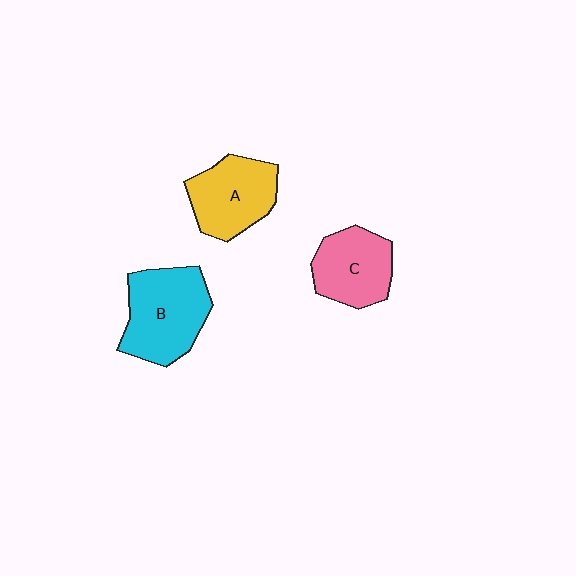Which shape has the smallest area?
Shape C (pink).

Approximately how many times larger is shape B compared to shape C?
Approximately 1.3 times.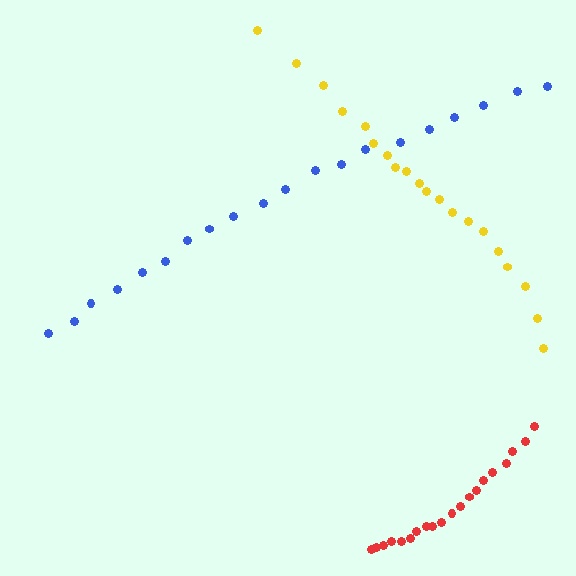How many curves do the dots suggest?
There are 3 distinct paths.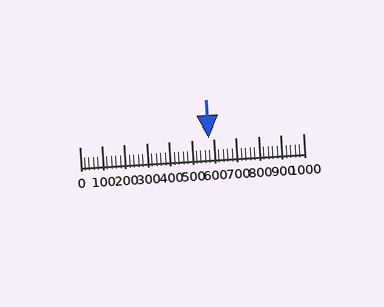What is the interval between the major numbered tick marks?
The major tick marks are spaced 100 units apart.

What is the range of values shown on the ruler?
The ruler shows values from 0 to 1000.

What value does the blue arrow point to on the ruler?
The blue arrow points to approximately 580.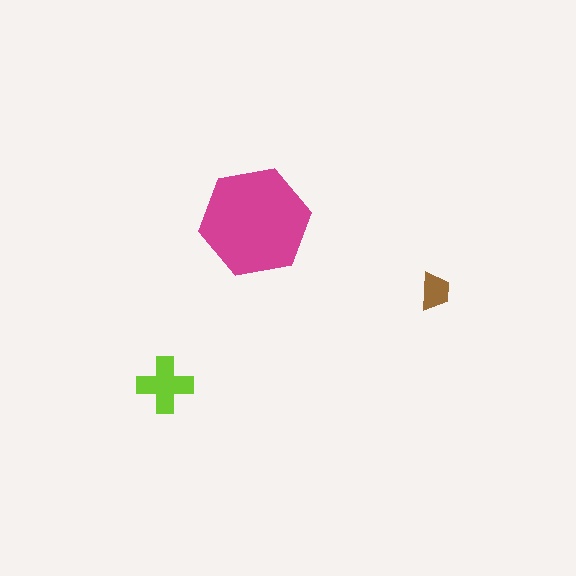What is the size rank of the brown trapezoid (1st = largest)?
3rd.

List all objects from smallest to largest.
The brown trapezoid, the lime cross, the magenta hexagon.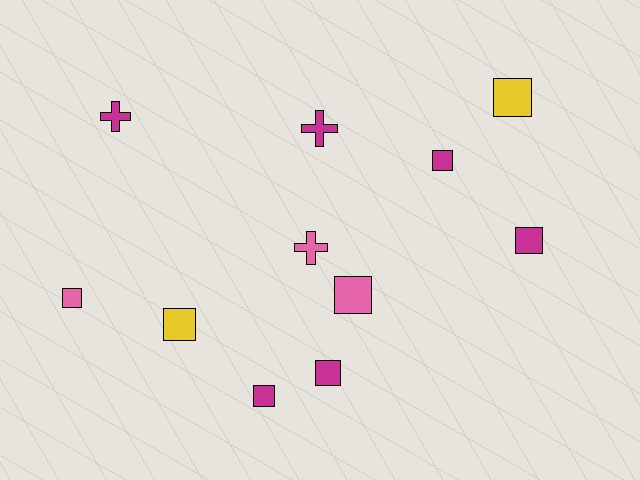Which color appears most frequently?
Magenta, with 6 objects.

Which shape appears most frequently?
Square, with 8 objects.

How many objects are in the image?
There are 11 objects.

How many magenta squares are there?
There are 4 magenta squares.